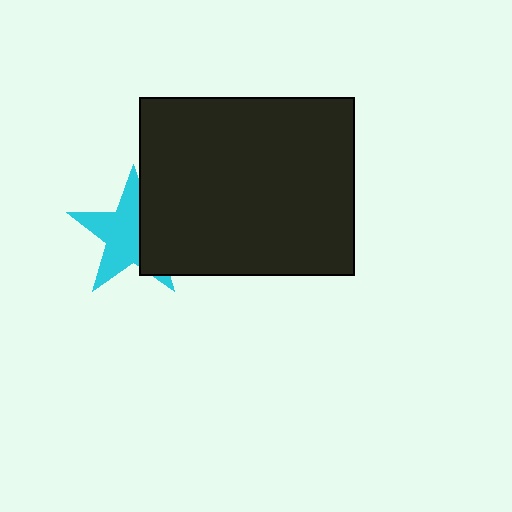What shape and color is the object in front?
The object in front is a black rectangle.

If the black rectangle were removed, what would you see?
You would see the complete cyan star.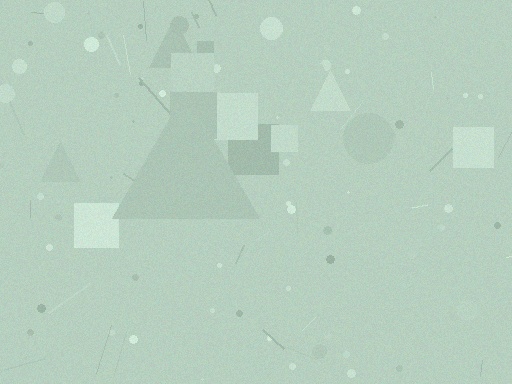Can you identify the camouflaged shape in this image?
The camouflaged shape is a triangle.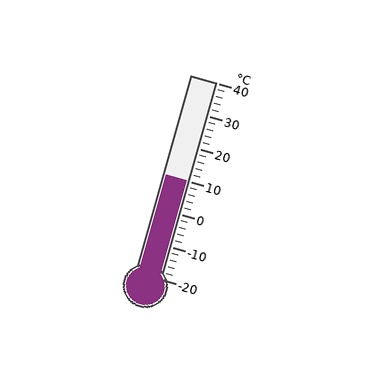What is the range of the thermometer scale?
The thermometer scale ranges from -20°C to 40°C.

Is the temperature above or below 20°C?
The temperature is below 20°C.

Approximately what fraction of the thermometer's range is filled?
The thermometer is filled to approximately 50% of its range.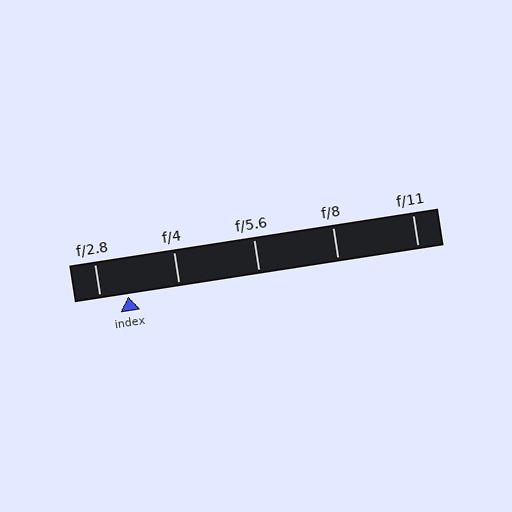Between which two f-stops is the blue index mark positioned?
The index mark is between f/2.8 and f/4.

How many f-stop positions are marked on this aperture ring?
There are 5 f-stop positions marked.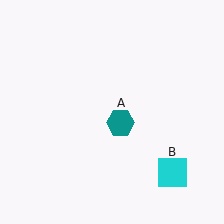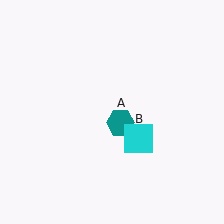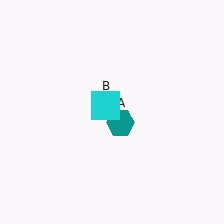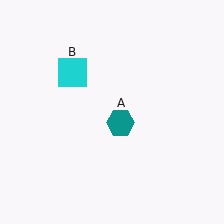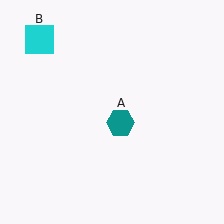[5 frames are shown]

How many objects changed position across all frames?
1 object changed position: cyan square (object B).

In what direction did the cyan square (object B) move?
The cyan square (object B) moved up and to the left.